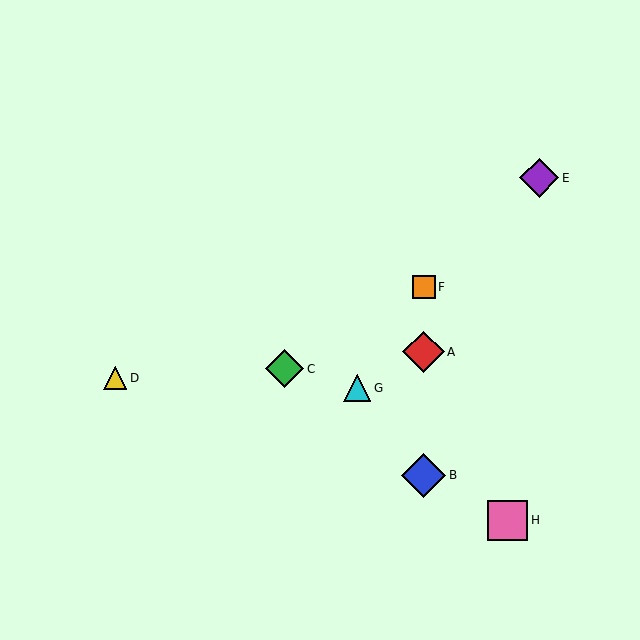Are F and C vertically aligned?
No, F is at x≈424 and C is at x≈285.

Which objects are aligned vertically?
Objects A, B, F are aligned vertically.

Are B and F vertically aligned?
Yes, both are at x≈424.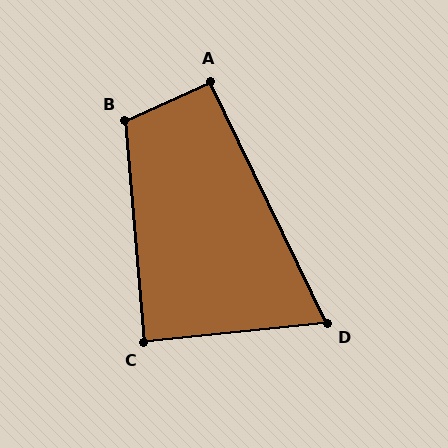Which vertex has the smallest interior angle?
D, at approximately 70 degrees.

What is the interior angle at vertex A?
Approximately 91 degrees (approximately right).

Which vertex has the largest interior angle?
B, at approximately 110 degrees.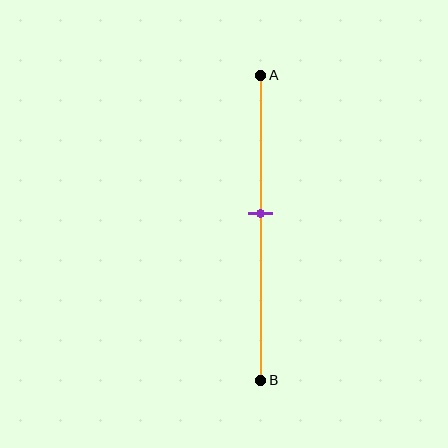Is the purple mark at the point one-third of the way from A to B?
No, the mark is at about 45% from A, not at the 33% one-third point.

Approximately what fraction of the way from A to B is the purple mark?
The purple mark is approximately 45% of the way from A to B.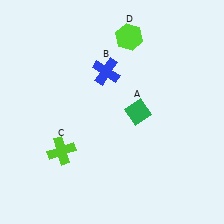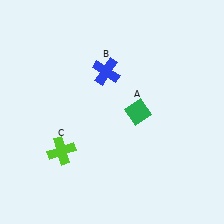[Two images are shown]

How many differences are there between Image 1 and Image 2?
There is 1 difference between the two images.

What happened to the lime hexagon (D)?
The lime hexagon (D) was removed in Image 2. It was in the top-right area of Image 1.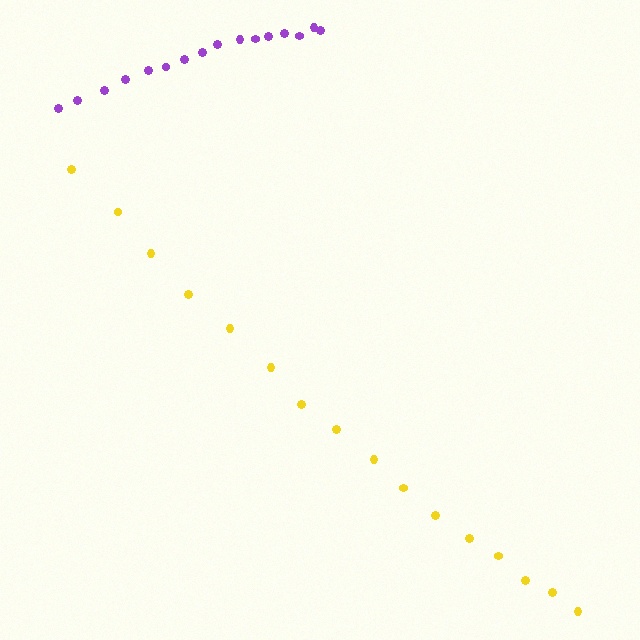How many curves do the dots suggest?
There are 2 distinct paths.